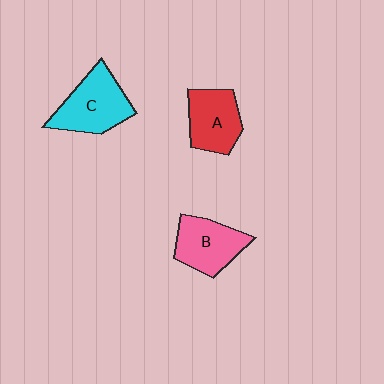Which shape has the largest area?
Shape C (cyan).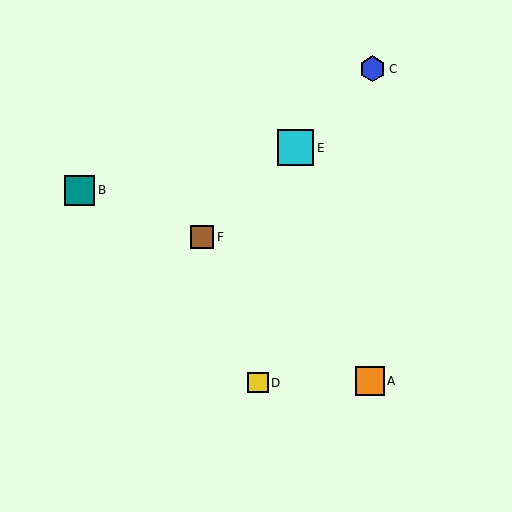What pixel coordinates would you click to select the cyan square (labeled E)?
Click at (296, 148) to select the cyan square E.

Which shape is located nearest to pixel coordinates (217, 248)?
The brown square (labeled F) at (202, 237) is nearest to that location.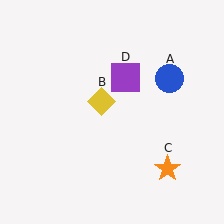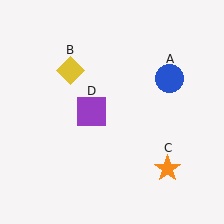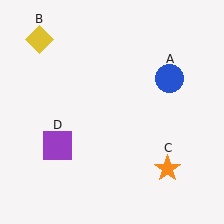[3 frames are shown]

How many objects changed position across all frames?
2 objects changed position: yellow diamond (object B), purple square (object D).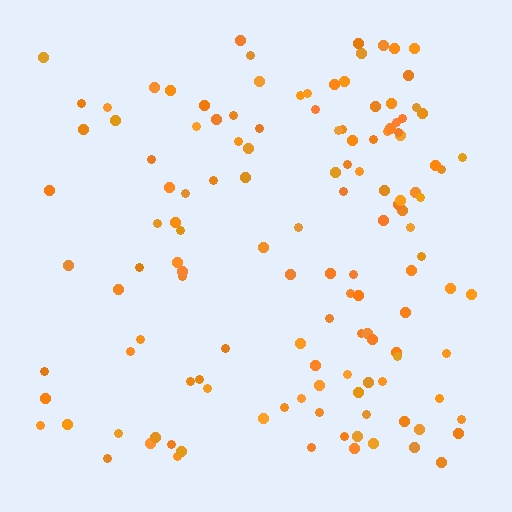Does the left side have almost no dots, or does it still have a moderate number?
Still a moderate number, just noticeably fewer than the right.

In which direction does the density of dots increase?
From left to right, with the right side densest.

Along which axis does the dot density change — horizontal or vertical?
Horizontal.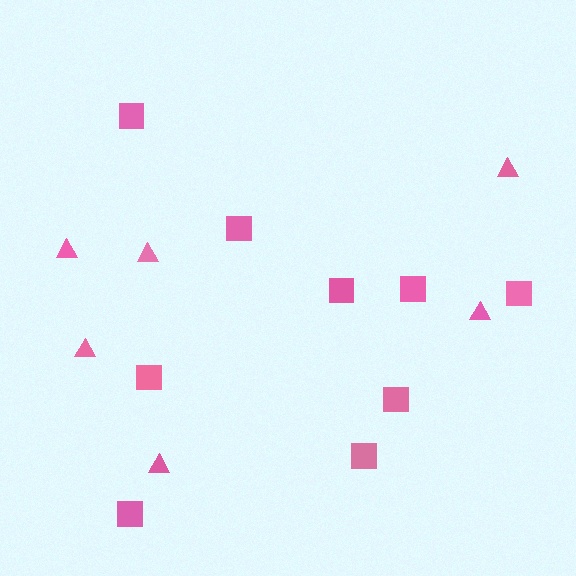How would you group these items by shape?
There are 2 groups: one group of triangles (6) and one group of squares (9).